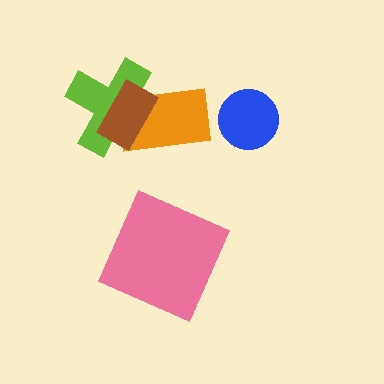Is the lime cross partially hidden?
Yes, it is partially covered by another shape.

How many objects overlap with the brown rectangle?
2 objects overlap with the brown rectangle.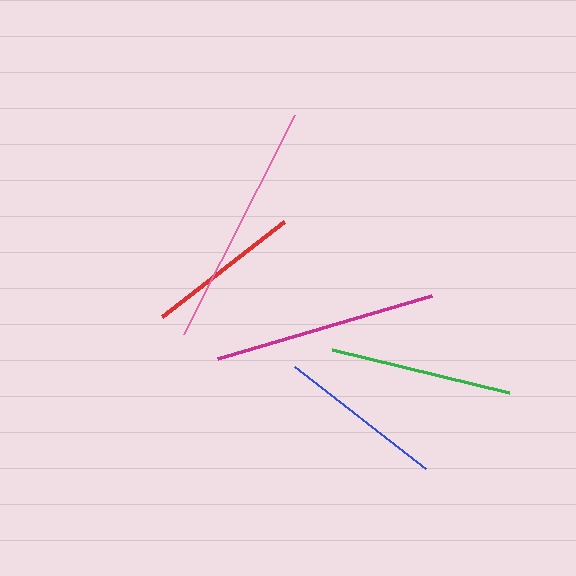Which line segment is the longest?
The pink line is the longest at approximately 246 pixels.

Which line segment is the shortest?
The red line is the shortest at approximately 155 pixels.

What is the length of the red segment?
The red segment is approximately 155 pixels long.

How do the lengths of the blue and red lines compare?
The blue and red lines are approximately the same length.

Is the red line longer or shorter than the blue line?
The blue line is longer than the red line.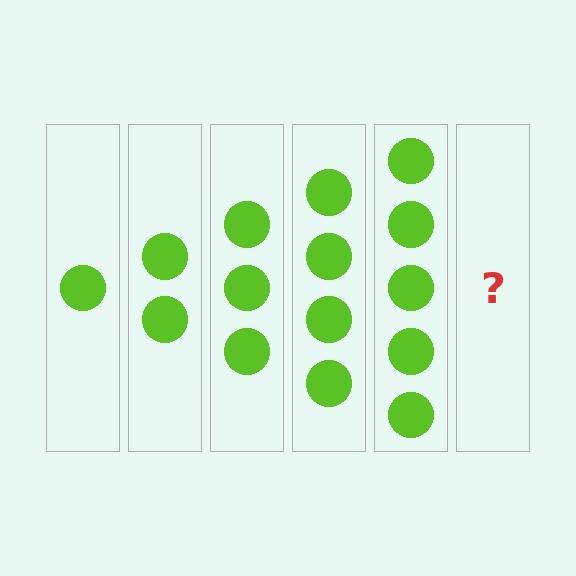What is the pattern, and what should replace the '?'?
The pattern is that each step adds one more circle. The '?' should be 6 circles.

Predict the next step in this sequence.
The next step is 6 circles.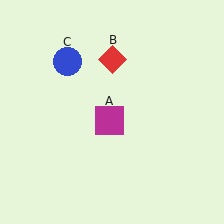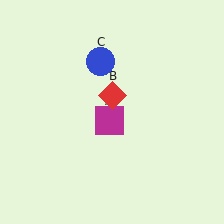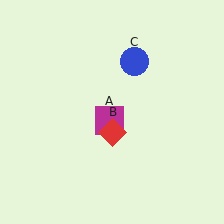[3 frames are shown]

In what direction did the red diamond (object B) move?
The red diamond (object B) moved down.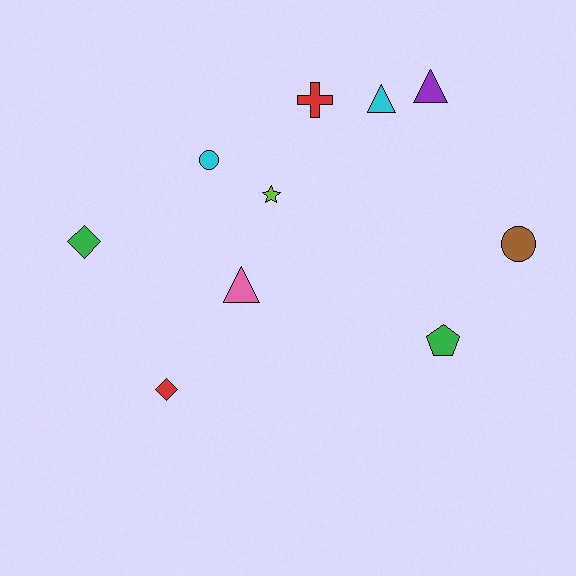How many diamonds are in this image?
There are 2 diamonds.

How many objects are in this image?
There are 10 objects.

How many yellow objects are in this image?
There are no yellow objects.